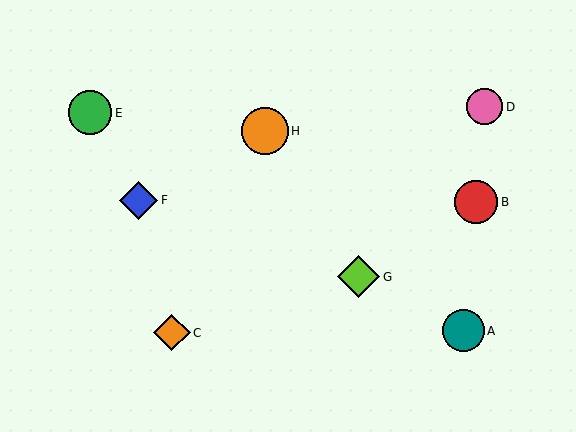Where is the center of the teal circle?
The center of the teal circle is at (463, 331).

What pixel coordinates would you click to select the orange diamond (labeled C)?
Click at (172, 333) to select the orange diamond C.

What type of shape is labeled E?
Shape E is a green circle.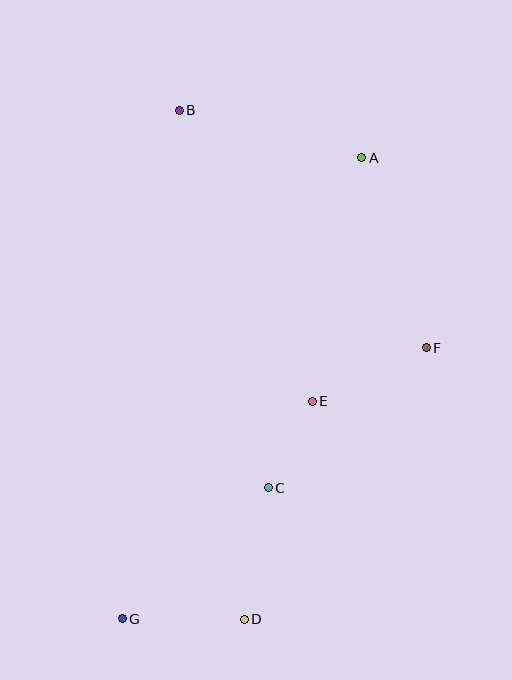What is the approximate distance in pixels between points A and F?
The distance between A and F is approximately 200 pixels.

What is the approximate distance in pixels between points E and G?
The distance between E and G is approximately 289 pixels.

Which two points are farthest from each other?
Points A and G are farthest from each other.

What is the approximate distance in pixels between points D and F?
The distance between D and F is approximately 327 pixels.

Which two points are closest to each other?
Points C and E are closest to each other.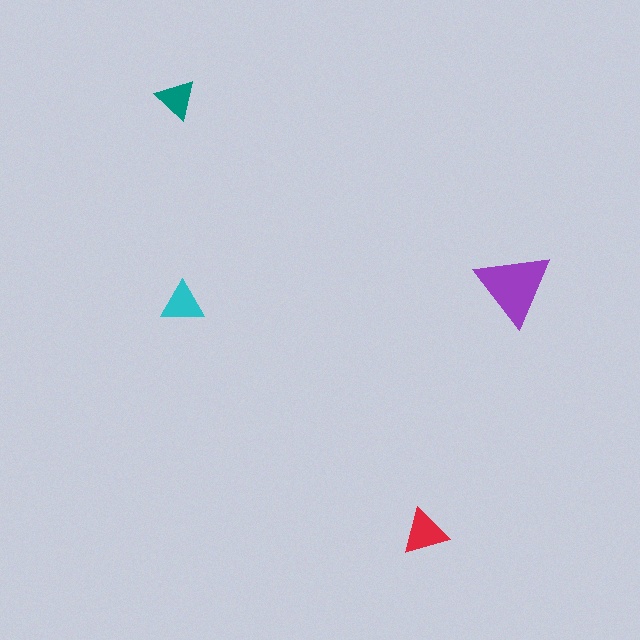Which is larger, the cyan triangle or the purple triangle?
The purple one.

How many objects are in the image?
There are 4 objects in the image.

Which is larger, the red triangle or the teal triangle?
The red one.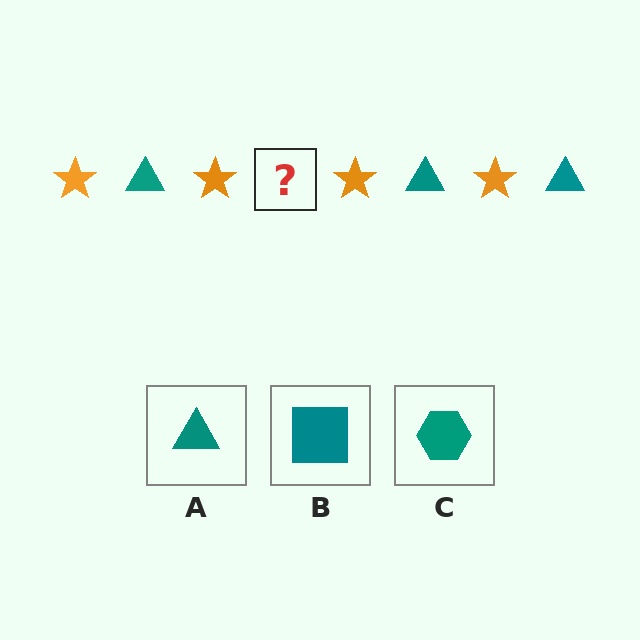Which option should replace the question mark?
Option A.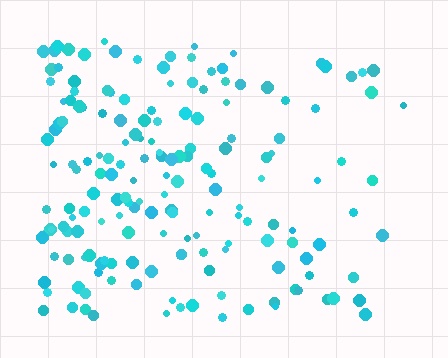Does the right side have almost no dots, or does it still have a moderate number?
Still a moderate number, just noticeably fewer than the left.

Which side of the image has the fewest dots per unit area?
The right.